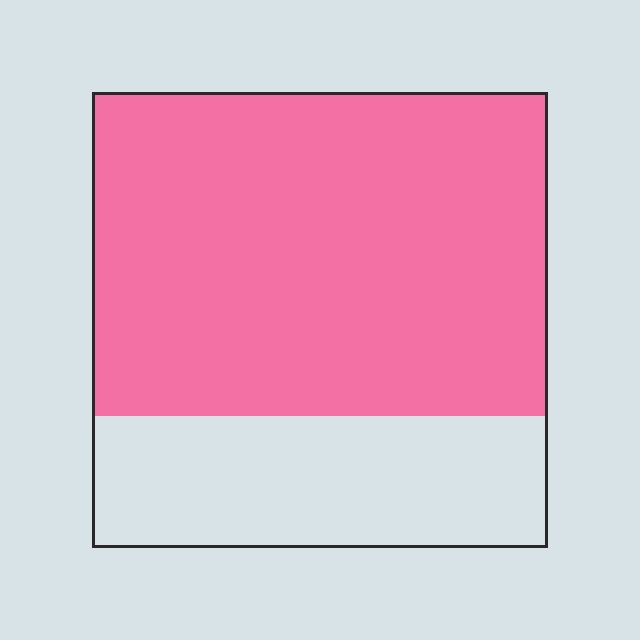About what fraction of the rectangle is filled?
About three quarters (3/4).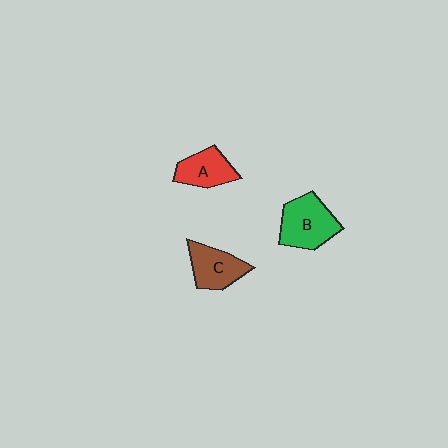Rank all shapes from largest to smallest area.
From largest to smallest: B (green), C (brown), A (red).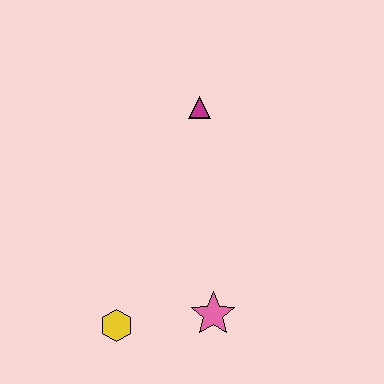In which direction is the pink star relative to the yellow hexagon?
The pink star is to the right of the yellow hexagon.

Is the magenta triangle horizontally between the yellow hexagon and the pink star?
Yes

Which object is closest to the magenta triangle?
The pink star is closest to the magenta triangle.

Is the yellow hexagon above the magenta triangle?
No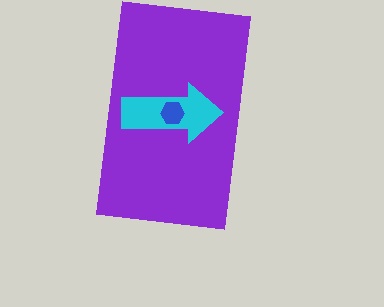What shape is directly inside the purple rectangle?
The cyan arrow.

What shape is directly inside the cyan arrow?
The blue hexagon.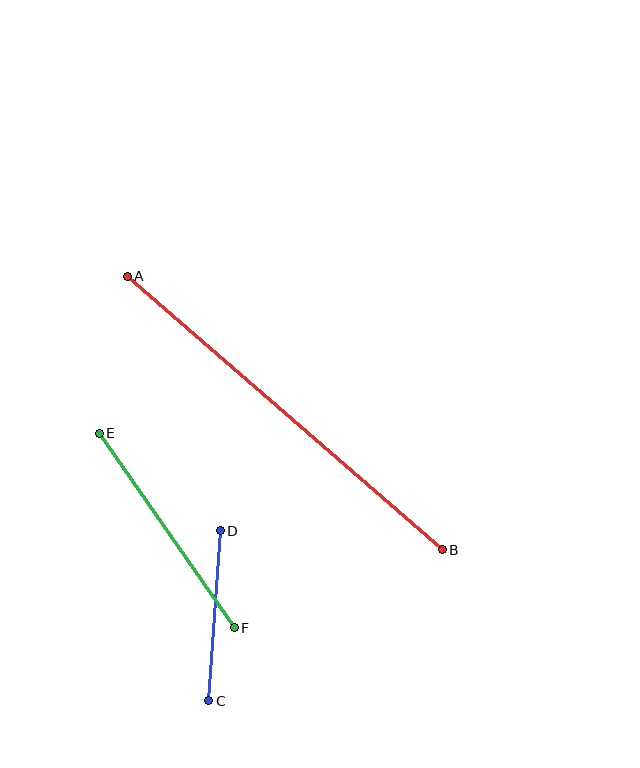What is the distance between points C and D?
The distance is approximately 170 pixels.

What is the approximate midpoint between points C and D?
The midpoint is at approximately (215, 616) pixels.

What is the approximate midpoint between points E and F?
The midpoint is at approximately (167, 530) pixels.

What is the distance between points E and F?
The distance is approximately 237 pixels.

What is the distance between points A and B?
The distance is approximately 417 pixels.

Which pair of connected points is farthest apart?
Points A and B are farthest apart.